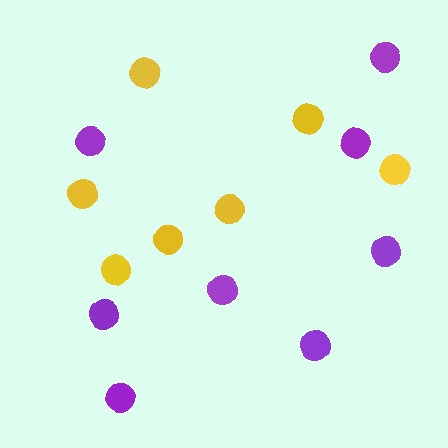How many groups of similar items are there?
There are 2 groups: one group of yellow circles (7) and one group of purple circles (8).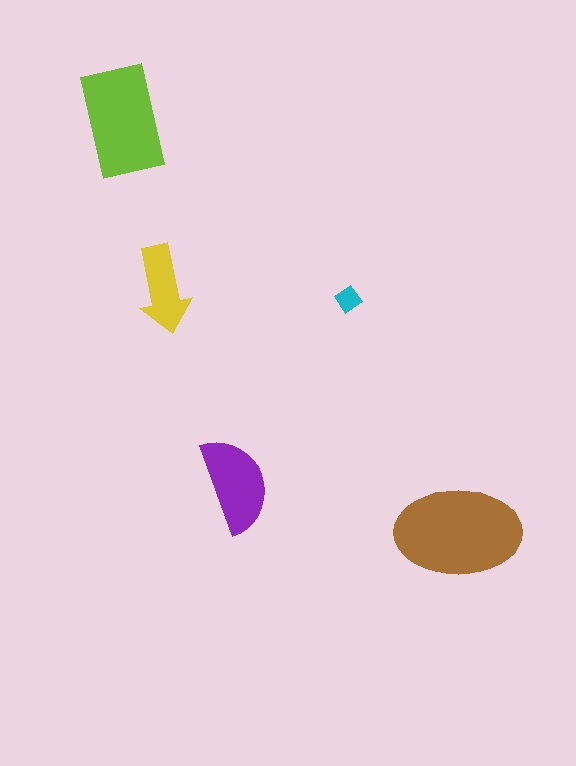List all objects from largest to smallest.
The brown ellipse, the lime rectangle, the purple semicircle, the yellow arrow, the cyan diamond.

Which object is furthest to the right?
The brown ellipse is rightmost.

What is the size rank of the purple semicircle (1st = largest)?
3rd.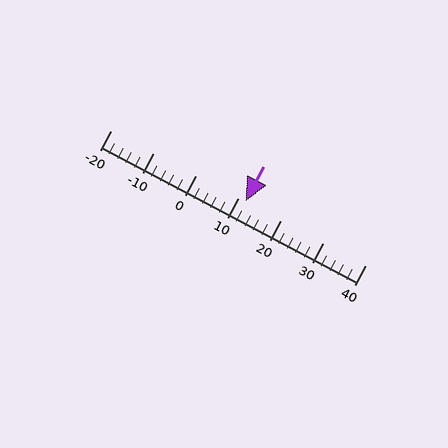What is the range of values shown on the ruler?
The ruler shows values from -20 to 40.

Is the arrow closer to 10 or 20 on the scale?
The arrow is closer to 10.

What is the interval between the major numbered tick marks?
The major tick marks are spaced 10 units apart.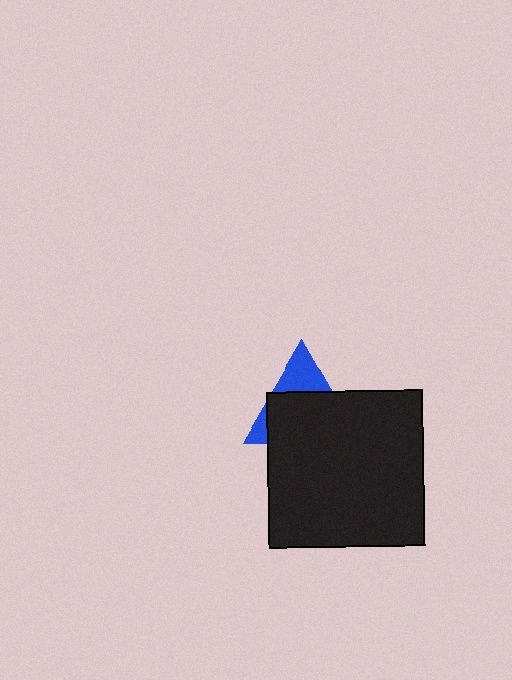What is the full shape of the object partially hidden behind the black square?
The partially hidden object is a blue triangle.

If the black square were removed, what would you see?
You would see the complete blue triangle.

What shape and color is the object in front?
The object in front is a black square.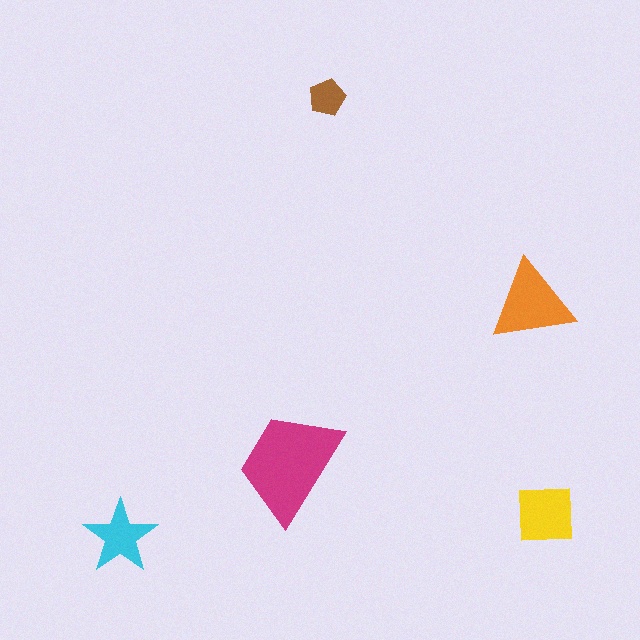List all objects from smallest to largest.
The brown pentagon, the cyan star, the yellow square, the orange triangle, the magenta trapezoid.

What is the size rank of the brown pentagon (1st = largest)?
5th.